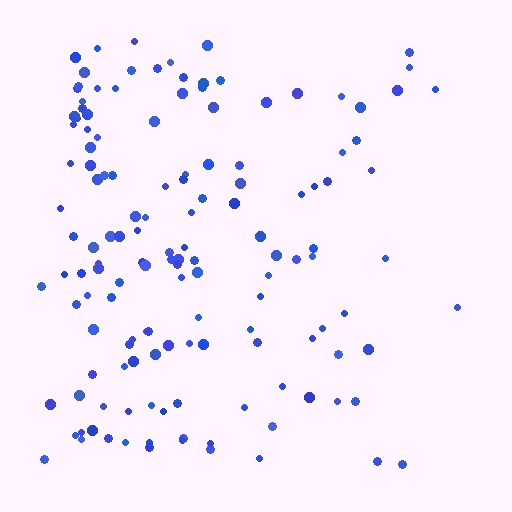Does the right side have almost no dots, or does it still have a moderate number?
Still a moderate number, just noticeably fewer than the left.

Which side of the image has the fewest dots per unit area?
The right.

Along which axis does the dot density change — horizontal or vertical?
Horizontal.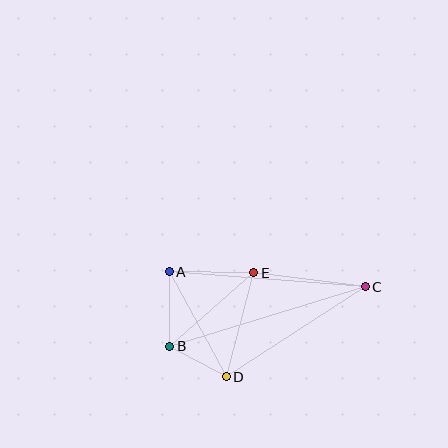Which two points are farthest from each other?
Points B and C are farthest from each other.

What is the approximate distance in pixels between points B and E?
The distance between B and E is approximately 112 pixels.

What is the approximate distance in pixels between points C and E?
The distance between C and E is approximately 112 pixels.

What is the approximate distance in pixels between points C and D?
The distance between C and D is approximately 166 pixels.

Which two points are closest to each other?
Points B and D are closest to each other.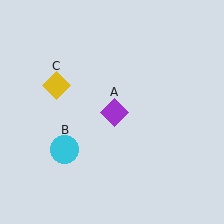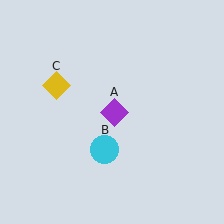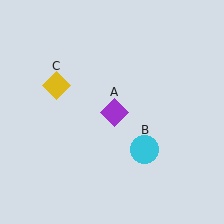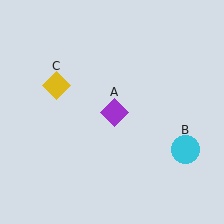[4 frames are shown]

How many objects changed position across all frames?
1 object changed position: cyan circle (object B).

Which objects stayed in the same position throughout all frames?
Purple diamond (object A) and yellow diamond (object C) remained stationary.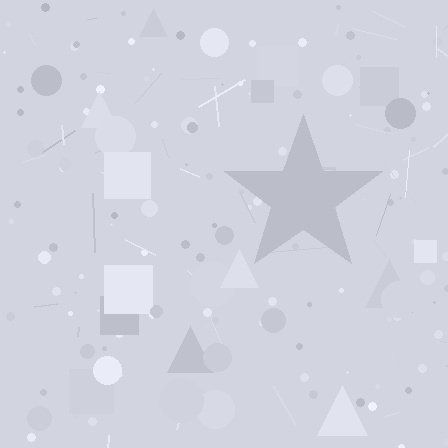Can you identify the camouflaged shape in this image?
The camouflaged shape is a star.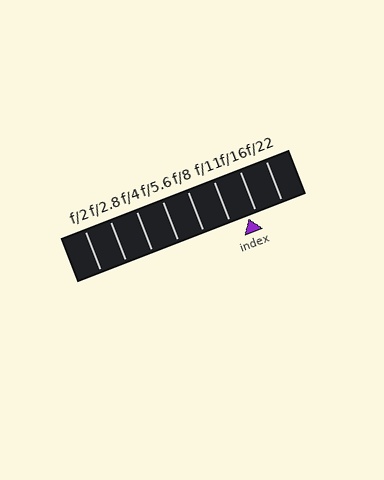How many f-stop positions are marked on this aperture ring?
There are 8 f-stop positions marked.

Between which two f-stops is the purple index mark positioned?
The index mark is between f/11 and f/16.